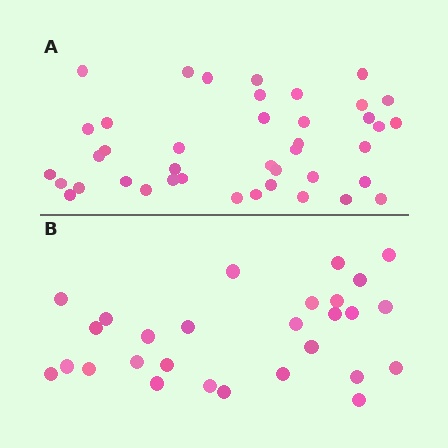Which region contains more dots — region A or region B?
Region A (the top region) has more dots.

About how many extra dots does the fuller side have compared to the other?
Region A has approximately 15 more dots than region B.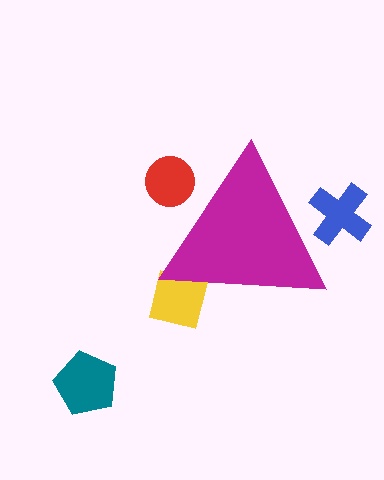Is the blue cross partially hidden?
Yes, the blue cross is partially hidden behind the magenta triangle.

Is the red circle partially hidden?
Yes, the red circle is partially hidden behind the magenta triangle.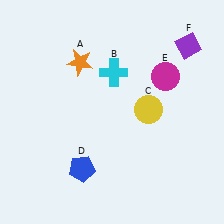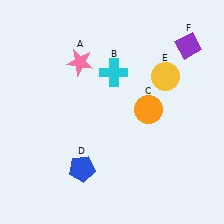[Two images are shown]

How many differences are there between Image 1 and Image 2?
There are 3 differences between the two images.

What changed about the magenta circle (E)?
In Image 1, E is magenta. In Image 2, it changed to yellow.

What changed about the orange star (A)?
In Image 1, A is orange. In Image 2, it changed to pink.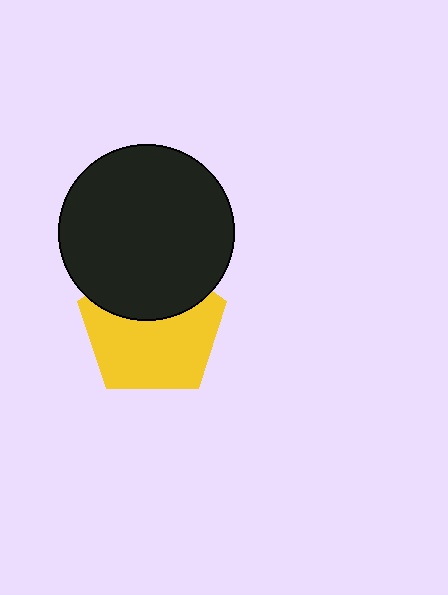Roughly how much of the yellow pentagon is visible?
About half of it is visible (roughly 64%).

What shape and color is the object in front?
The object in front is a black circle.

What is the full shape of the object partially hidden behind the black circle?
The partially hidden object is a yellow pentagon.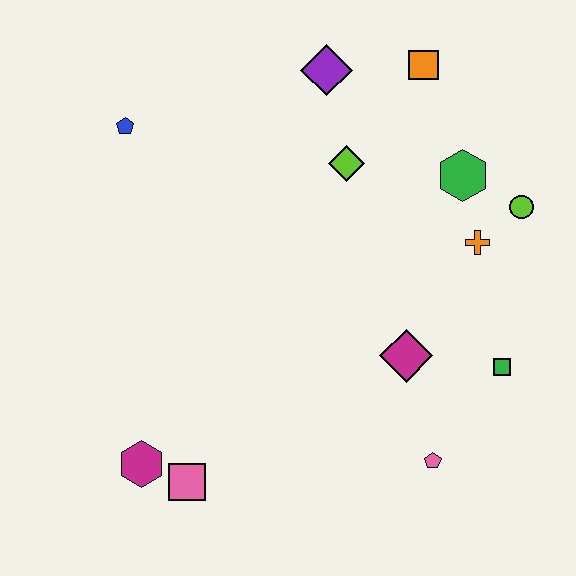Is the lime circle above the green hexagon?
No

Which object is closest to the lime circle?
The orange cross is closest to the lime circle.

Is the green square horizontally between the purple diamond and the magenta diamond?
No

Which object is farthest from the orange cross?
The magenta hexagon is farthest from the orange cross.